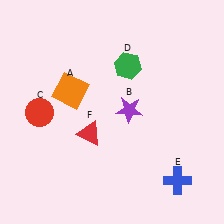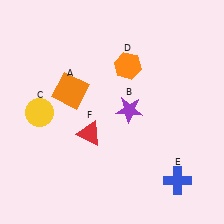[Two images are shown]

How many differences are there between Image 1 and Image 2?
There are 2 differences between the two images.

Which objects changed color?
C changed from red to yellow. D changed from green to orange.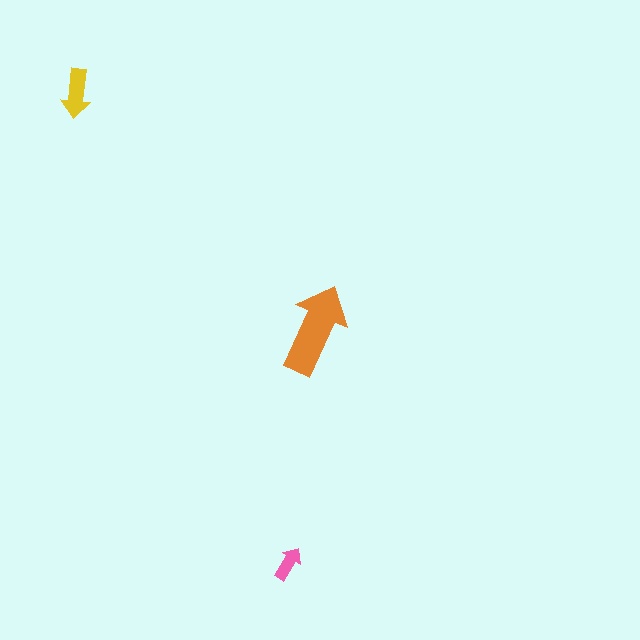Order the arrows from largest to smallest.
the orange one, the yellow one, the pink one.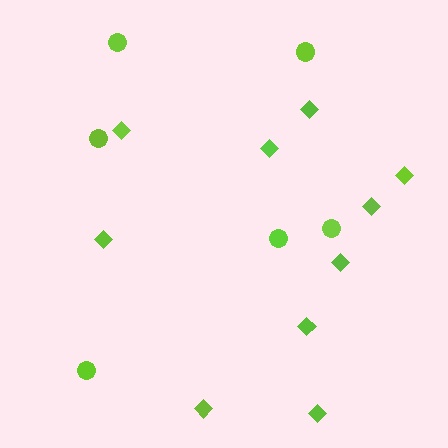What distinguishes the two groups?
There are 2 groups: one group of diamonds (10) and one group of circles (6).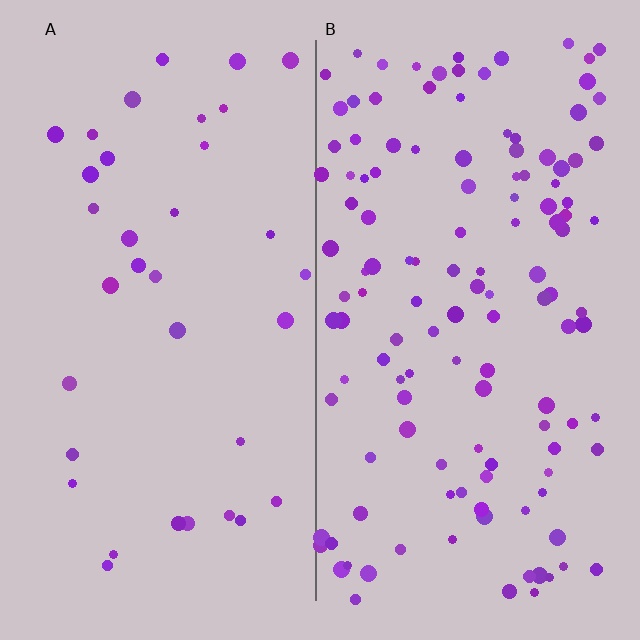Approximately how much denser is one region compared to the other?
Approximately 3.7× — region B over region A.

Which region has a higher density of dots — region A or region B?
B (the right).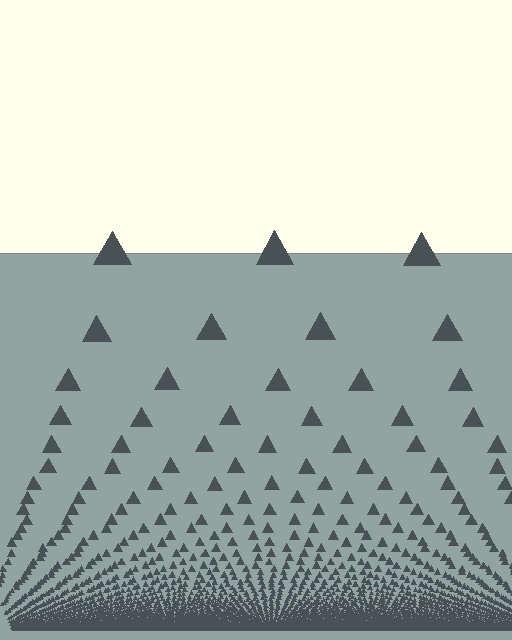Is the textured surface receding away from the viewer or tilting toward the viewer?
The surface appears to tilt toward the viewer. Texture elements get larger and sparser toward the top.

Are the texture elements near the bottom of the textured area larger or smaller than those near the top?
Smaller. The gradient is inverted — elements near the bottom are smaller and denser.